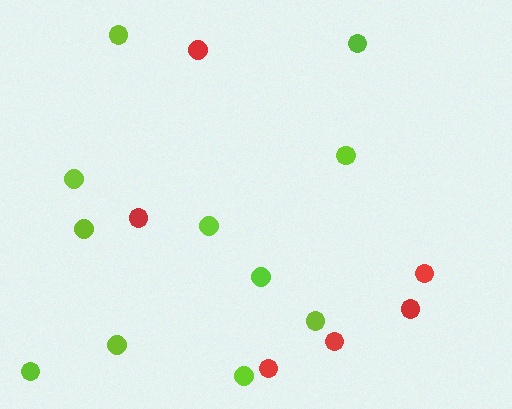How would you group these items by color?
There are 2 groups: one group of red circles (6) and one group of lime circles (11).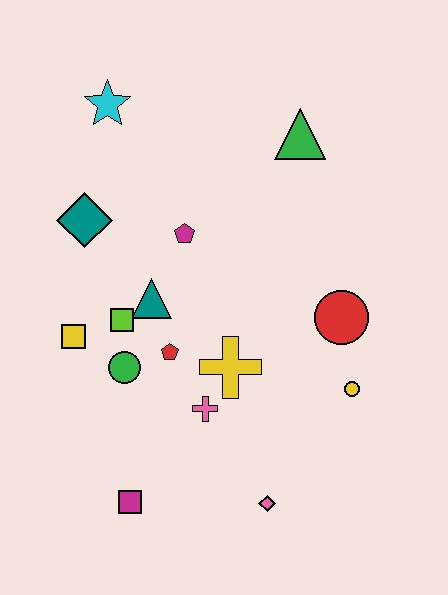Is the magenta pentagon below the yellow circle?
No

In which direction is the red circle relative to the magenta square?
The red circle is to the right of the magenta square.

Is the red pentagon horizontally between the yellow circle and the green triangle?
No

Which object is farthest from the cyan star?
The pink diamond is farthest from the cyan star.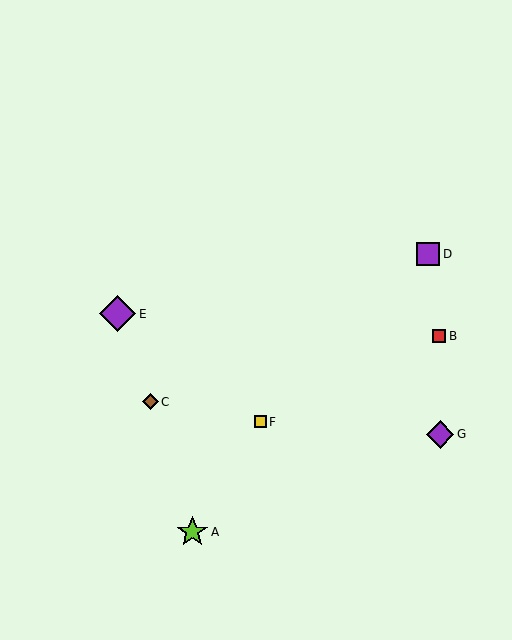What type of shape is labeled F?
Shape F is a yellow square.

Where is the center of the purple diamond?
The center of the purple diamond is at (117, 314).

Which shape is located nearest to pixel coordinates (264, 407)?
The yellow square (labeled F) at (260, 422) is nearest to that location.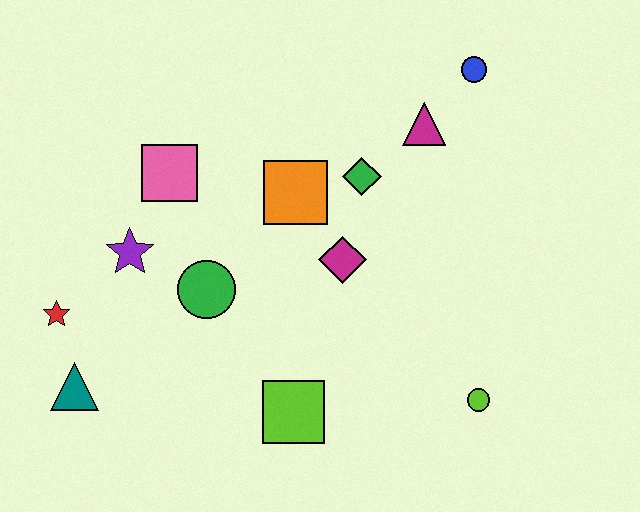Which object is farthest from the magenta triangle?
The teal triangle is farthest from the magenta triangle.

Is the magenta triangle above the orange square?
Yes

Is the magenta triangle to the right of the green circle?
Yes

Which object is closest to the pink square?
The purple star is closest to the pink square.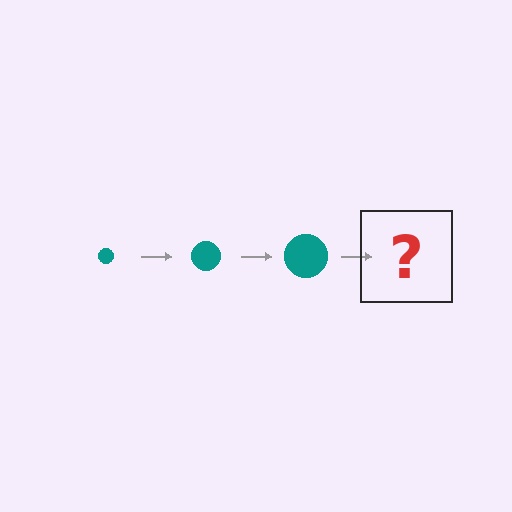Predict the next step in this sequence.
The next step is a teal circle, larger than the previous one.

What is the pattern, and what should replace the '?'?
The pattern is that the circle gets progressively larger each step. The '?' should be a teal circle, larger than the previous one.